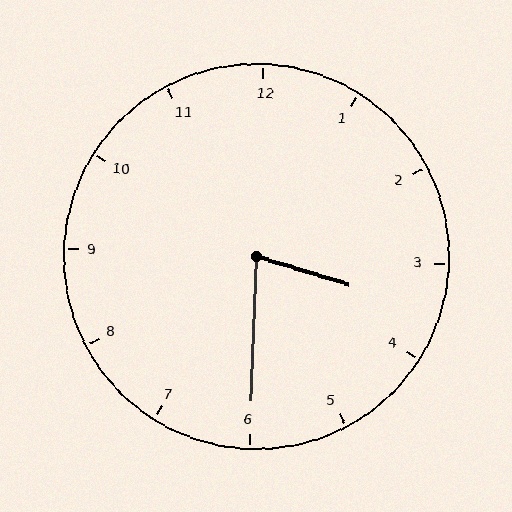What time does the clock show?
3:30.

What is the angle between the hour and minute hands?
Approximately 75 degrees.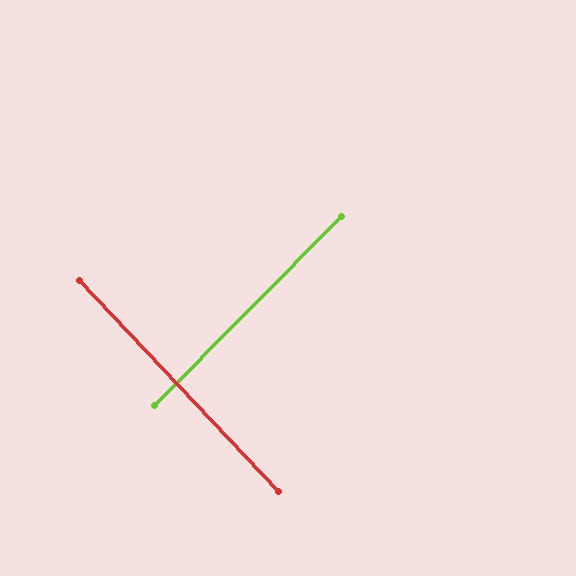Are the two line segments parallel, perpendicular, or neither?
Perpendicular — they meet at approximately 88°.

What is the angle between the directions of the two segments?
Approximately 88 degrees.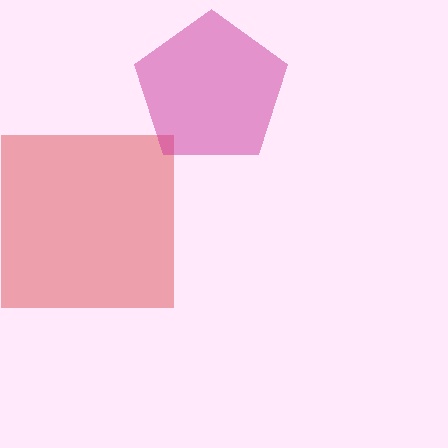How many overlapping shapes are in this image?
There are 2 overlapping shapes in the image.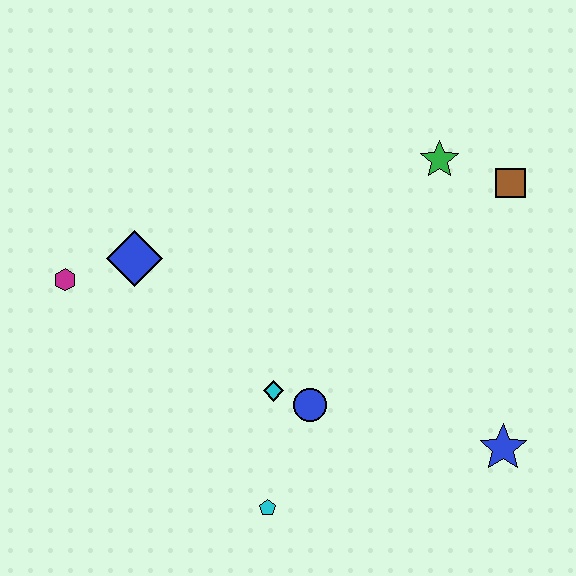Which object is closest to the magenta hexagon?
The blue diamond is closest to the magenta hexagon.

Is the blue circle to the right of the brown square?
No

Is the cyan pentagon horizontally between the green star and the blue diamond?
Yes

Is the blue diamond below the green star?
Yes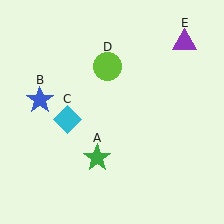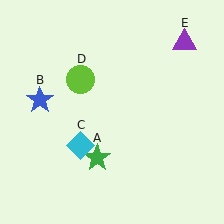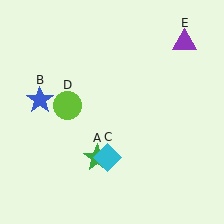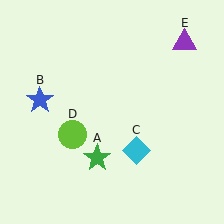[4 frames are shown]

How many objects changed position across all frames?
2 objects changed position: cyan diamond (object C), lime circle (object D).